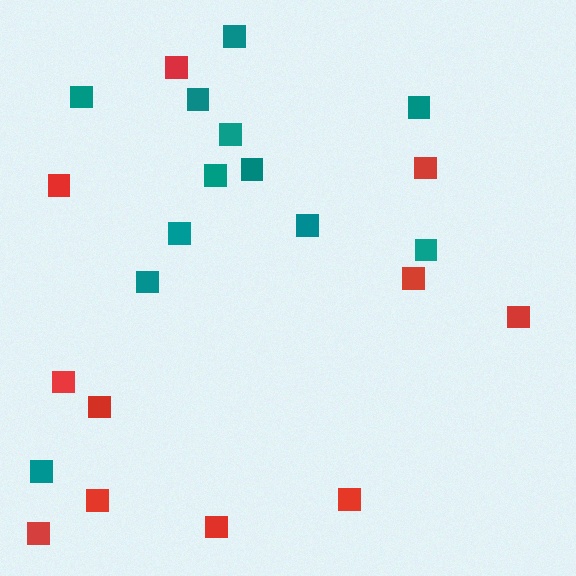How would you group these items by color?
There are 2 groups: one group of teal squares (12) and one group of red squares (11).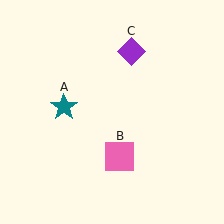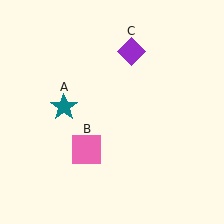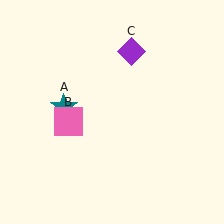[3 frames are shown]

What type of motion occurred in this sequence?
The pink square (object B) rotated clockwise around the center of the scene.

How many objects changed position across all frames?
1 object changed position: pink square (object B).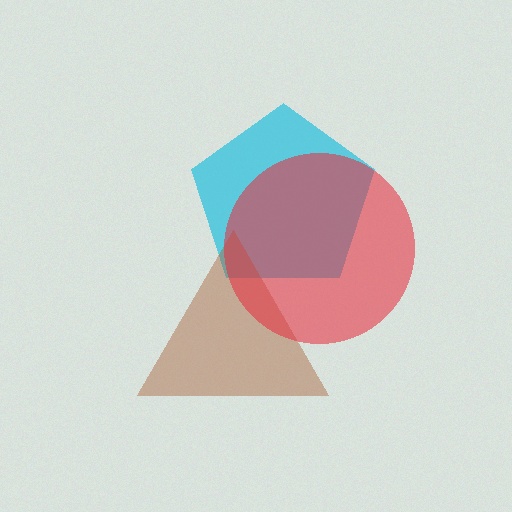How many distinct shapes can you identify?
There are 3 distinct shapes: a cyan pentagon, a brown triangle, a red circle.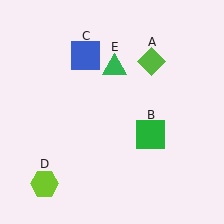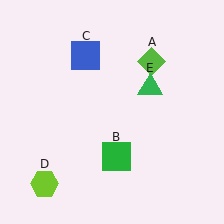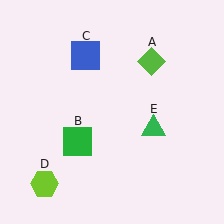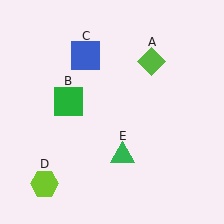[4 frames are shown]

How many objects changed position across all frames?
2 objects changed position: green square (object B), green triangle (object E).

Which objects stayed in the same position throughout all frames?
Lime diamond (object A) and blue square (object C) and lime hexagon (object D) remained stationary.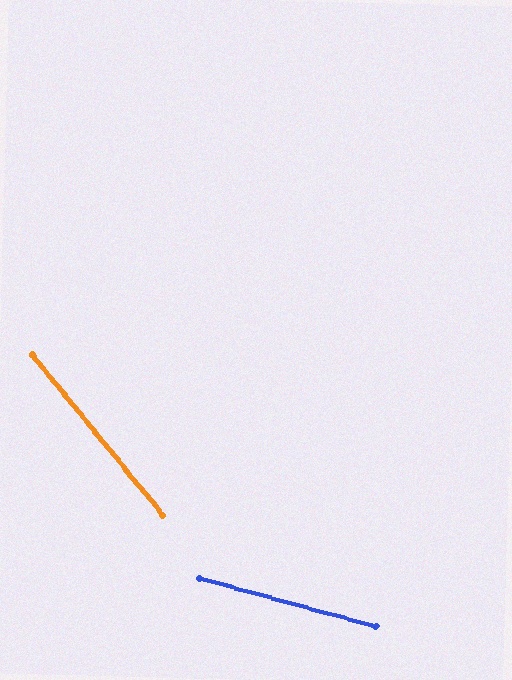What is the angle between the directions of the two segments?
Approximately 35 degrees.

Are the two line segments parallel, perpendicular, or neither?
Neither parallel nor perpendicular — they differ by about 35°.